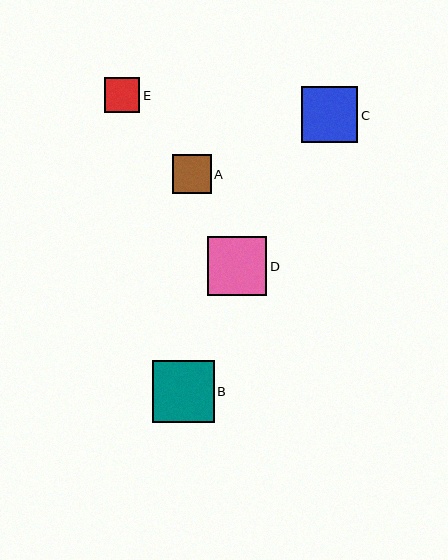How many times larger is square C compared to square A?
Square C is approximately 1.4 times the size of square A.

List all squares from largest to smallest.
From largest to smallest: B, D, C, A, E.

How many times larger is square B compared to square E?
Square B is approximately 1.8 times the size of square E.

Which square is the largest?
Square B is the largest with a size of approximately 62 pixels.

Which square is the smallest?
Square E is the smallest with a size of approximately 35 pixels.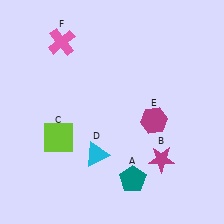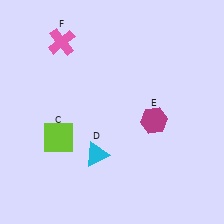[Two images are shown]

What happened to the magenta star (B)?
The magenta star (B) was removed in Image 2. It was in the bottom-right area of Image 1.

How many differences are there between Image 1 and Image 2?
There are 2 differences between the two images.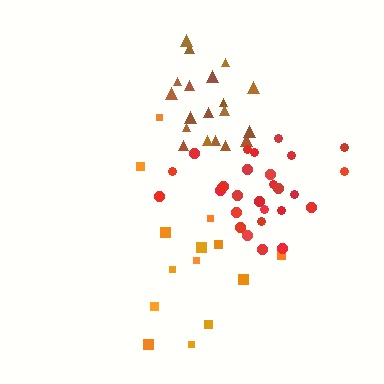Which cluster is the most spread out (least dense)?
Orange.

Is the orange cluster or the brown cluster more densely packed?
Brown.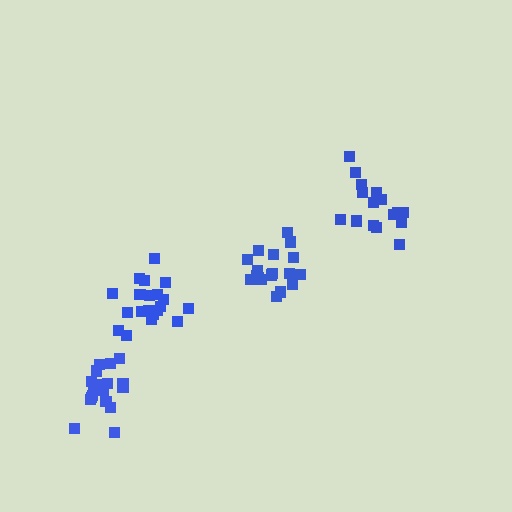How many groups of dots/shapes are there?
There are 4 groups.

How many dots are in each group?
Group 1: 16 dots, Group 2: 19 dots, Group 3: 18 dots, Group 4: 21 dots (74 total).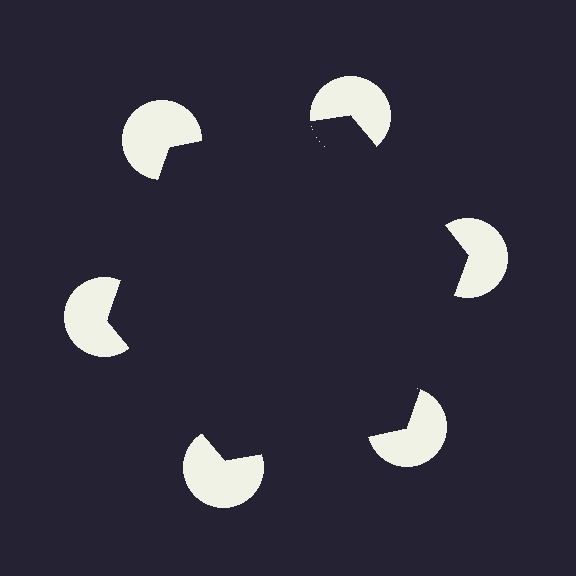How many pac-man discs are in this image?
There are 6 — one at each vertex of the illusory hexagon.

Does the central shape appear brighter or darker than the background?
It typically appears slightly darker than the background, even though no actual brightness change is drawn.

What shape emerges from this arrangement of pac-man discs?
An illusory hexagon — its edges are inferred from the aligned wedge cuts in the pac-man discs, not physically drawn.